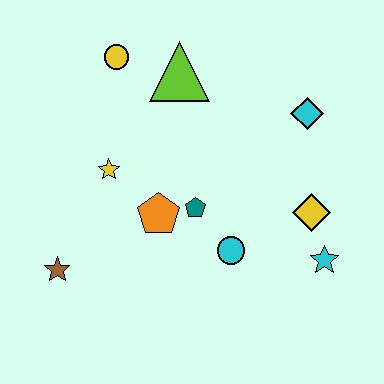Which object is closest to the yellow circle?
The lime triangle is closest to the yellow circle.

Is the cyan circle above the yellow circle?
No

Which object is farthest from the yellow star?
The cyan star is farthest from the yellow star.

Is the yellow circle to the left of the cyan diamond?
Yes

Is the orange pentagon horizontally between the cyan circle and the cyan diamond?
No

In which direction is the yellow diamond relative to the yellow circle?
The yellow diamond is to the right of the yellow circle.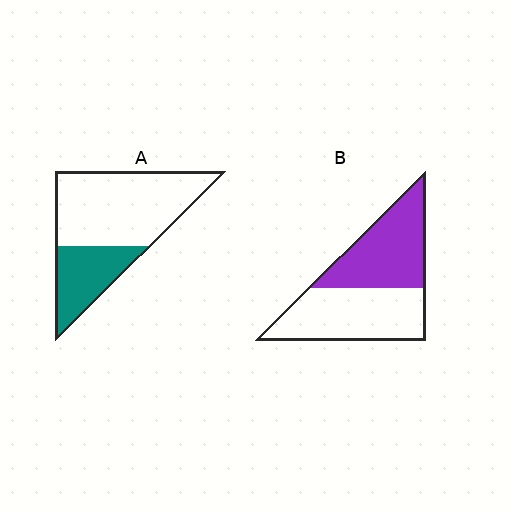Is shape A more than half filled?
No.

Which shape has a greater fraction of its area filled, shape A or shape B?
Shape B.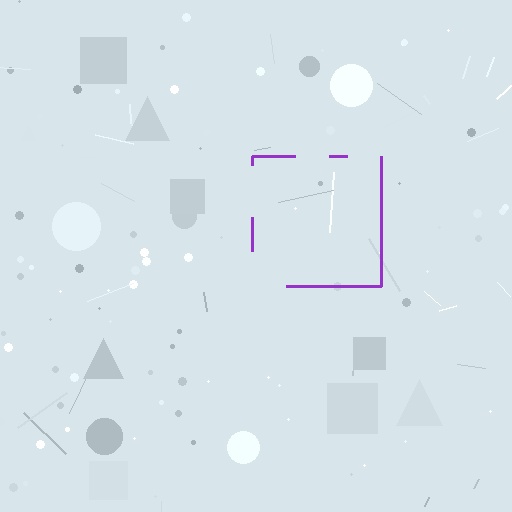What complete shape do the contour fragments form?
The contour fragments form a square.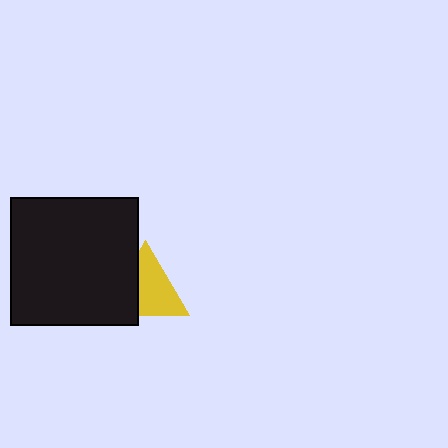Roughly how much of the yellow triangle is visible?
About half of it is visible (roughly 63%).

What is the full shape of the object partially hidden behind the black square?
The partially hidden object is a yellow triangle.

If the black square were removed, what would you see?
You would see the complete yellow triangle.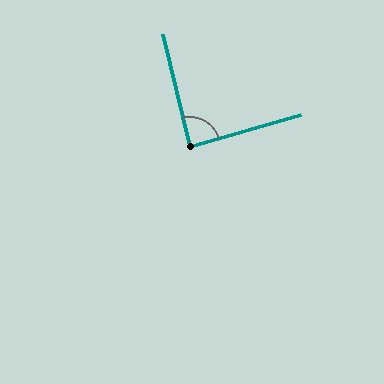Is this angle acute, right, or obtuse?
It is approximately a right angle.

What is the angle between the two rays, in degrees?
Approximately 87 degrees.